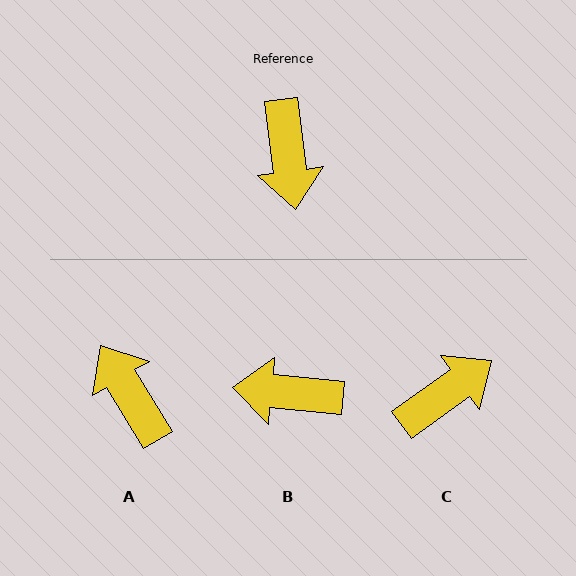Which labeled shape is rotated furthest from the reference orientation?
A, about 156 degrees away.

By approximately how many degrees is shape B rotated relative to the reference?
Approximately 103 degrees clockwise.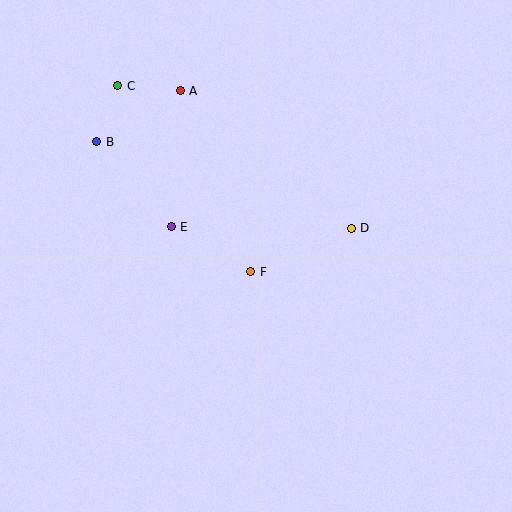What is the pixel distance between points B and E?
The distance between B and E is 113 pixels.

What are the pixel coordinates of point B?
Point B is at (97, 142).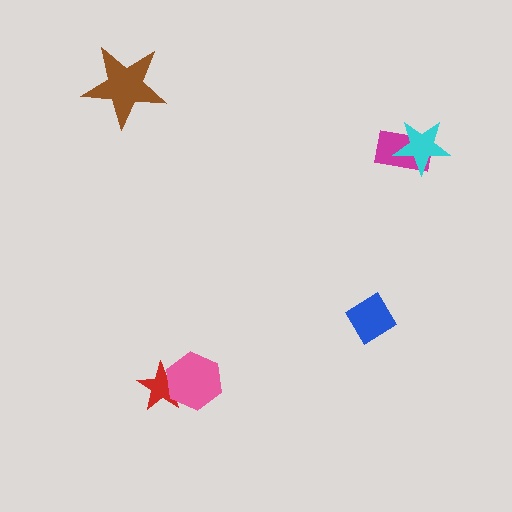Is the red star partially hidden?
Yes, it is partially covered by another shape.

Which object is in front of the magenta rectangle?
The cyan star is in front of the magenta rectangle.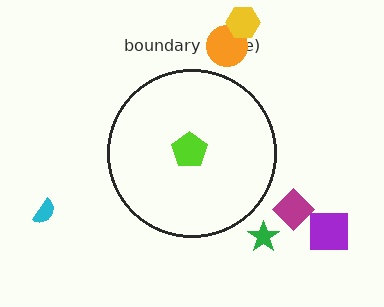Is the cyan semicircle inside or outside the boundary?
Outside.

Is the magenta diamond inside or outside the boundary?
Outside.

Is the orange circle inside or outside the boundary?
Outside.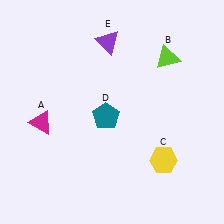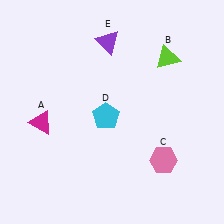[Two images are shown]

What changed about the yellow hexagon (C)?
In Image 1, C is yellow. In Image 2, it changed to pink.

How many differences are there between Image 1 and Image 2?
There are 2 differences between the two images.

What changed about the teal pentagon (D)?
In Image 1, D is teal. In Image 2, it changed to cyan.